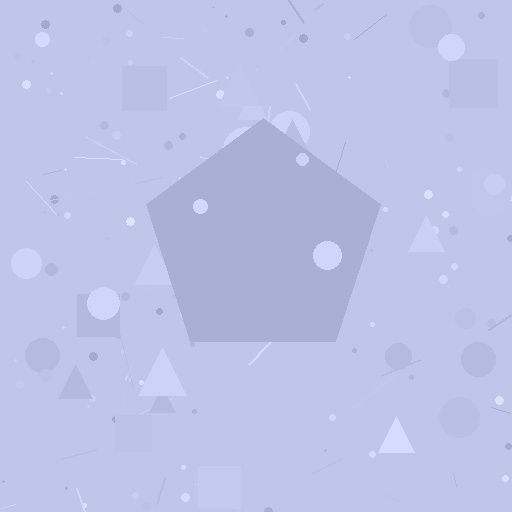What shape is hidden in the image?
A pentagon is hidden in the image.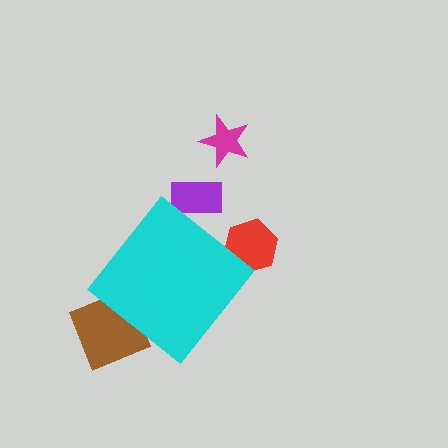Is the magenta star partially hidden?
No, the magenta star is fully visible.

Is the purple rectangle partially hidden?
Yes, the purple rectangle is partially hidden behind the cyan diamond.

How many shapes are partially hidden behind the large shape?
3 shapes are partially hidden.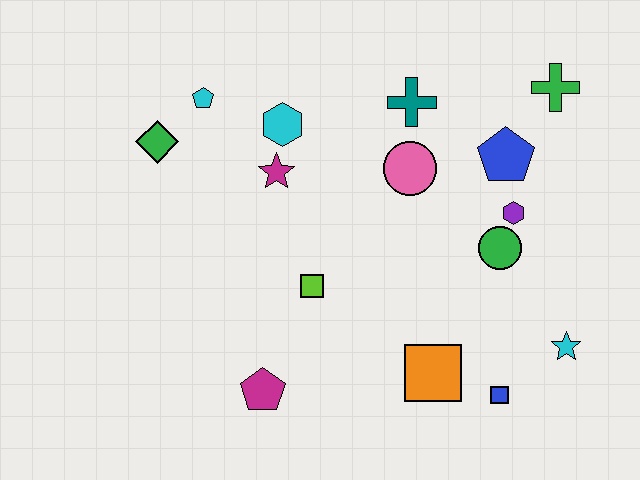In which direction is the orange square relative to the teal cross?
The orange square is below the teal cross.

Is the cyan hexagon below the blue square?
No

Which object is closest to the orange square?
The blue square is closest to the orange square.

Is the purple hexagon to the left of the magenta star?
No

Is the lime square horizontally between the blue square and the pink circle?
No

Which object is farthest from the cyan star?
The green diamond is farthest from the cyan star.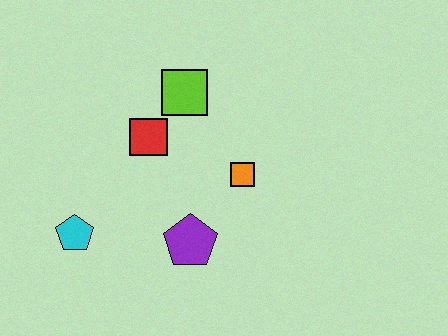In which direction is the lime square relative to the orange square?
The lime square is above the orange square.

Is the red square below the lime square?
Yes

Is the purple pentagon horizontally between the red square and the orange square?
Yes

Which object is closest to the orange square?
The purple pentagon is closest to the orange square.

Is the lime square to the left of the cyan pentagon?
No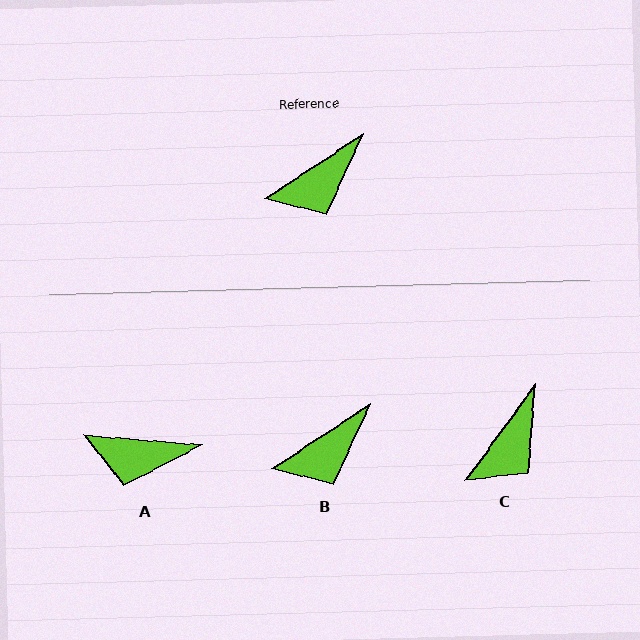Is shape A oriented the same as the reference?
No, it is off by about 38 degrees.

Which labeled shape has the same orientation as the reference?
B.